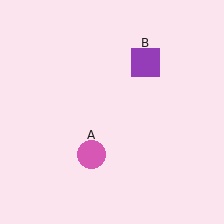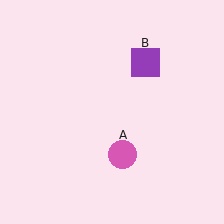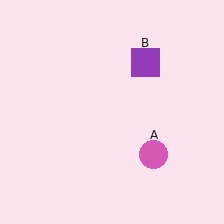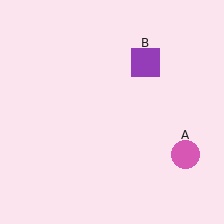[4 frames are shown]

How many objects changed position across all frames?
1 object changed position: pink circle (object A).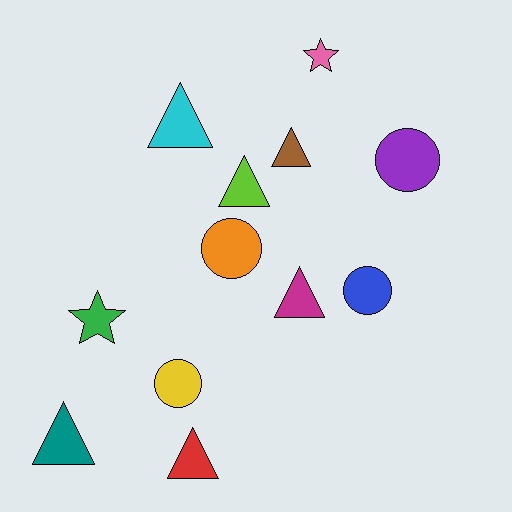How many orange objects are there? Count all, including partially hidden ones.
There is 1 orange object.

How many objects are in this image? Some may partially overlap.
There are 12 objects.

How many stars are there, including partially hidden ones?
There are 2 stars.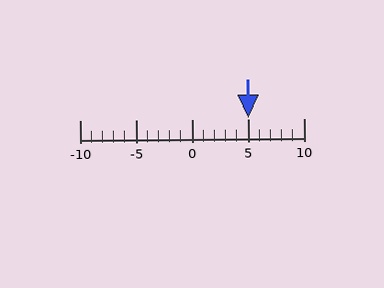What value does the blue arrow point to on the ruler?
The blue arrow points to approximately 5.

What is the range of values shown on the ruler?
The ruler shows values from -10 to 10.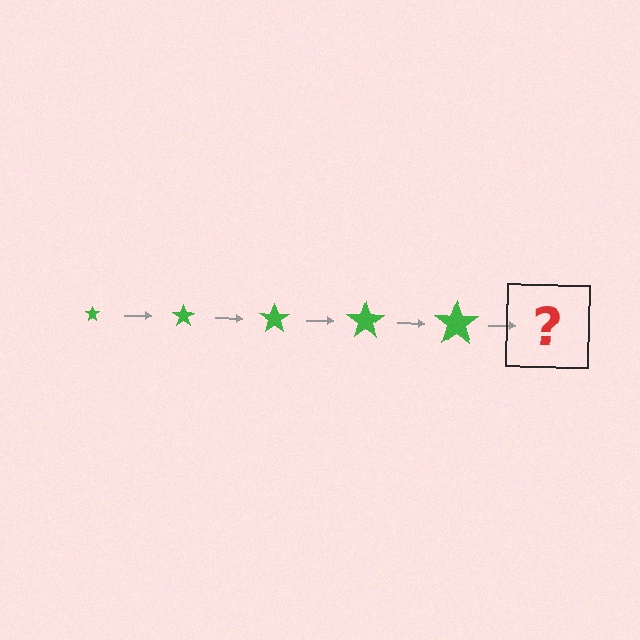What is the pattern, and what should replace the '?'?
The pattern is that the star gets progressively larger each step. The '?' should be a green star, larger than the previous one.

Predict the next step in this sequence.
The next step is a green star, larger than the previous one.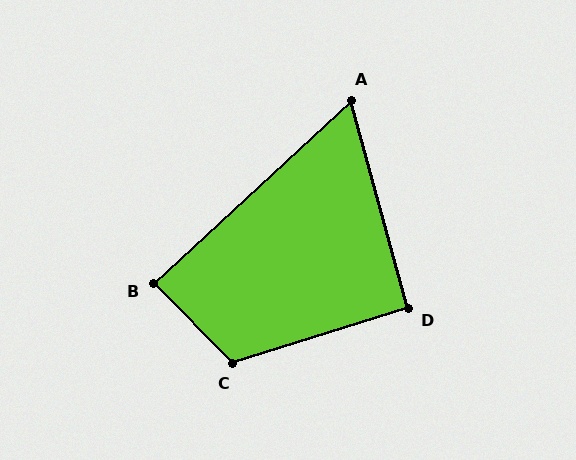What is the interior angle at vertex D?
Approximately 92 degrees (approximately right).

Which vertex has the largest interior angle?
C, at approximately 117 degrees.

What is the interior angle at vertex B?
Approximately 88 degrees (approximately right).